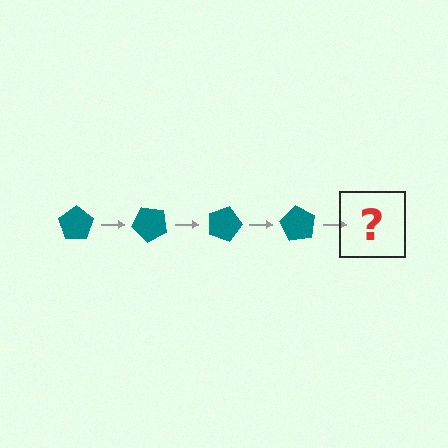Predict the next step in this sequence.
The next step is a teal pentagon rotated 180 degrees.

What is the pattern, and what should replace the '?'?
The pattern is that the pentagon rotates 45 degrees each step. The '?' should be a teal pentagon rotated 180 degrees.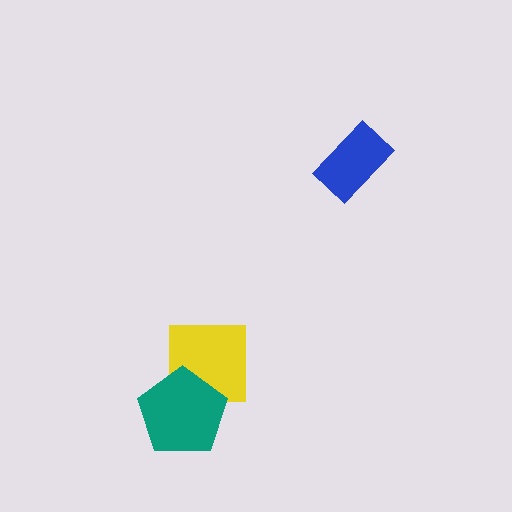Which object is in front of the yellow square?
The teal pentagon is in front of the yellow square.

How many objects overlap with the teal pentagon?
1 object overlaps with the teal pentagon.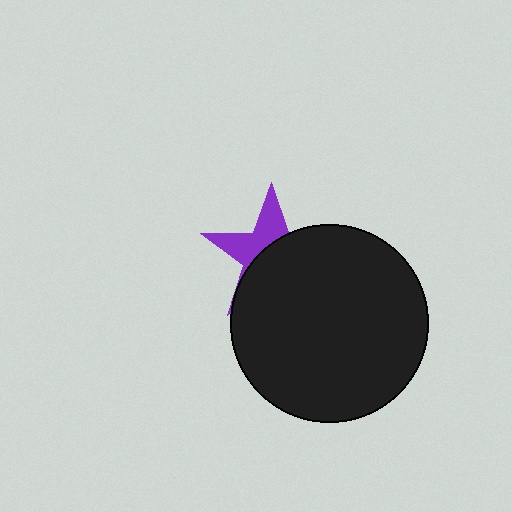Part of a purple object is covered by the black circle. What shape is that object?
It is a star.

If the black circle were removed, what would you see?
You would see the complete purple star.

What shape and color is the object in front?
The object in front is a black circle.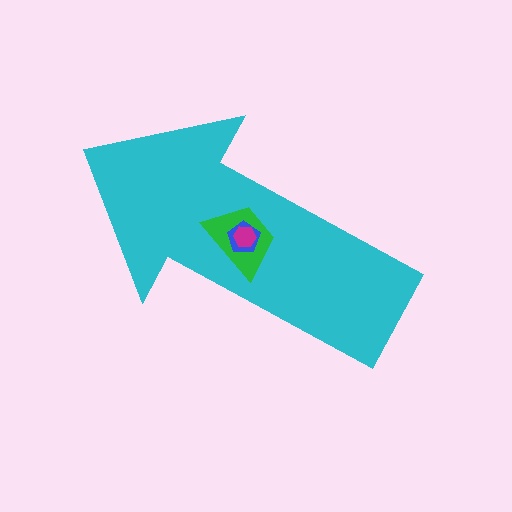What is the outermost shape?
The cyan arrow.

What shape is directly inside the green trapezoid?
The blue pentagon.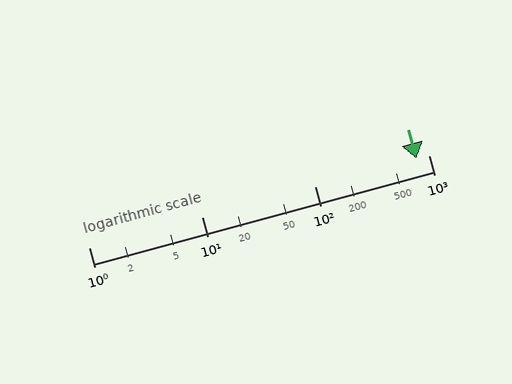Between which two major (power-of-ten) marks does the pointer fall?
The pointer is between 100 and 1000.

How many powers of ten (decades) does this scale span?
The scale spans 3 decades, from 1 to 1000.